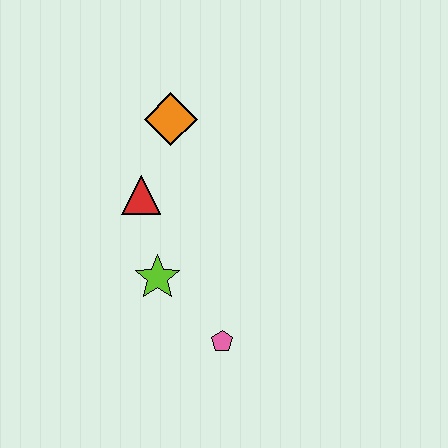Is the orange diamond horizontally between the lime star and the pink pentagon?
Yes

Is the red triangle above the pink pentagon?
Yes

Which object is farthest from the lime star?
The orange diamond is farthest from the lime star.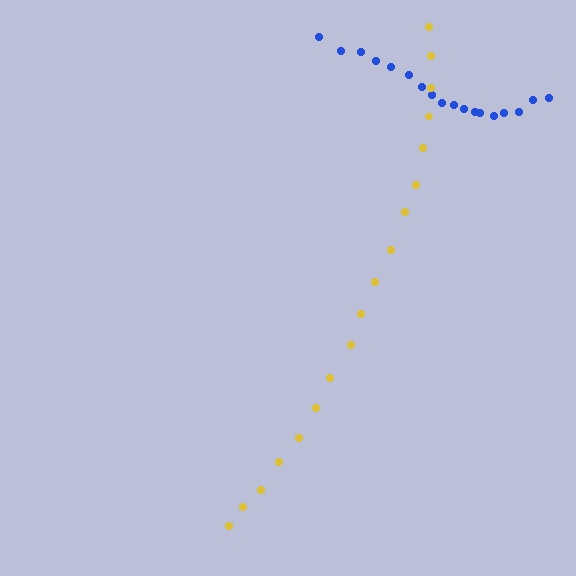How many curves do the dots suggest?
There are 2 distinct paths.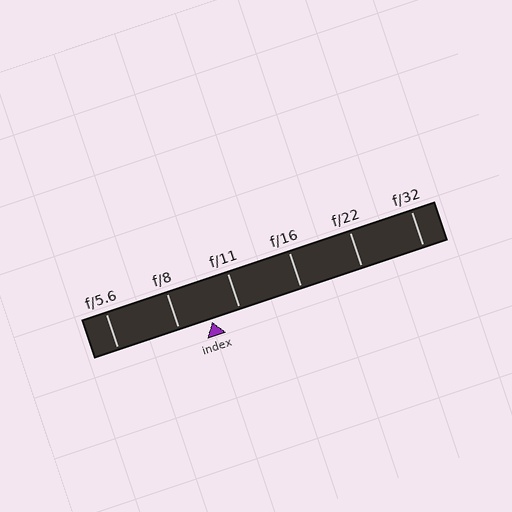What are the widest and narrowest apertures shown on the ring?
The widest aperture shown is f/5.6 and the narrowest is f/32.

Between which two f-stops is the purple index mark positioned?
The index mark is between f/8 and f/11.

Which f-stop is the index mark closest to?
The index mark is closest to f/11.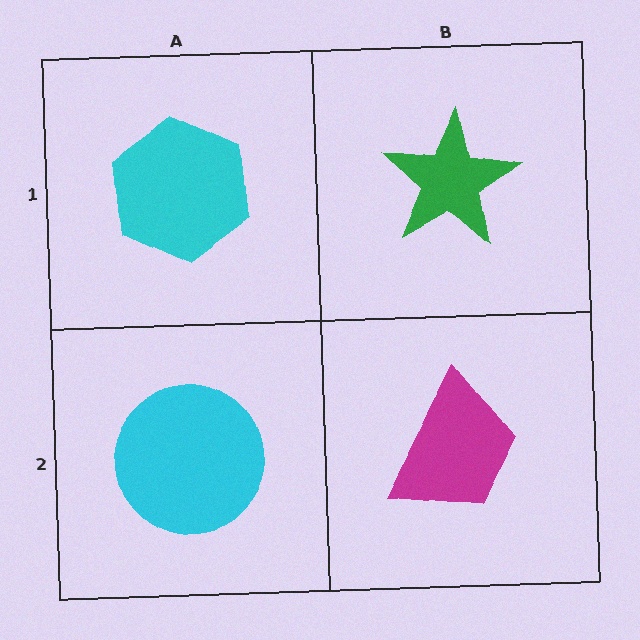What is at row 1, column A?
A cyan hexagon.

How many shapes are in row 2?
2 shapes.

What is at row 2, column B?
A magenta trapezoid.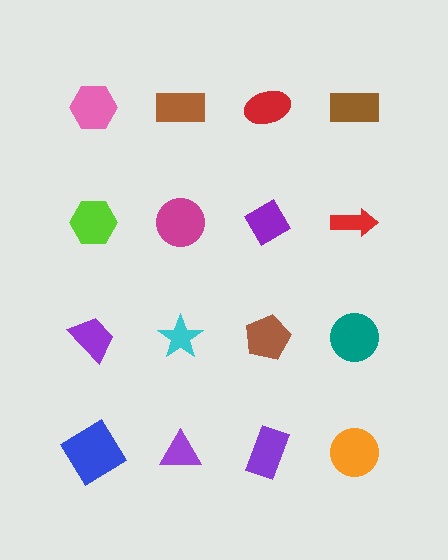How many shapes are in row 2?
4 shapes.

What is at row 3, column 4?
A teal circle.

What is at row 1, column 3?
A red ellipse.